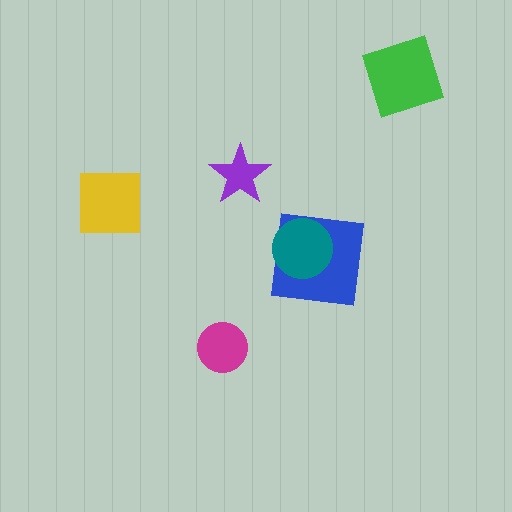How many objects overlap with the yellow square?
0 objects overlap with the yellow square.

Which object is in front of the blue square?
The teal circle is in front of the blue square.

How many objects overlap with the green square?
0 objects overlap with the green square.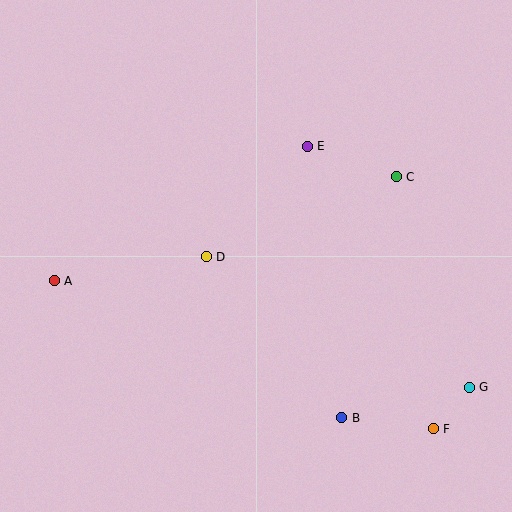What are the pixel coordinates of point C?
Point C is at (396, 177).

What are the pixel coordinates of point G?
Point G is at (469, 387).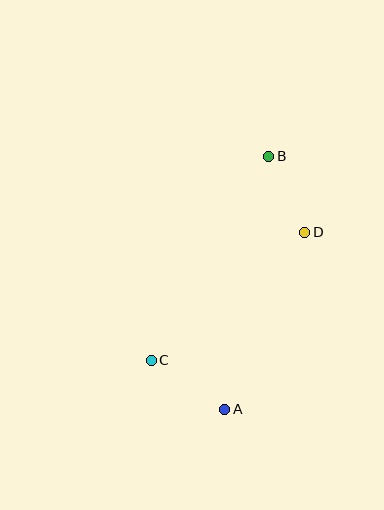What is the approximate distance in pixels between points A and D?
The distance between A and D is approximately 195 pixels.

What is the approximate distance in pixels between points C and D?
The distance between C and D is approximately 200 pixels.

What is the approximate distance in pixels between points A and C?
The distance between A and C is approximately 88 pixels.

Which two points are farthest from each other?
Points A and B are farthest from each other.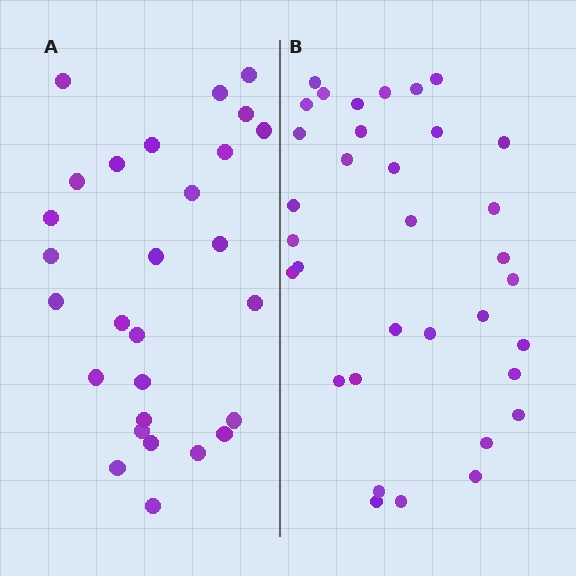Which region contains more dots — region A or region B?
Region B (the right region) has more dots.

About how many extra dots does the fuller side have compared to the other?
Region B has about 6 more dots than region A.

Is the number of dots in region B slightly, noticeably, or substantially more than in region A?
Region B has only slightly more — the two regions are fairly close. The ratio is roughly 1.2 to 1.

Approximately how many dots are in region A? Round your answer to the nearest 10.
About 30 dots. (The exact count is 28, which rounds to 30.)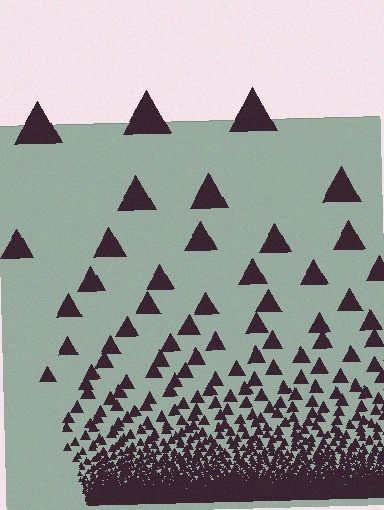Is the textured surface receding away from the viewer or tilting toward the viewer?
The surface appears to tilt toward the viewer. Texture elements get larger and sparser toward the top.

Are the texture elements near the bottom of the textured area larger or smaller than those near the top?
Smaller. The gradient is inverted — elements near the bottom are smaller and denser.